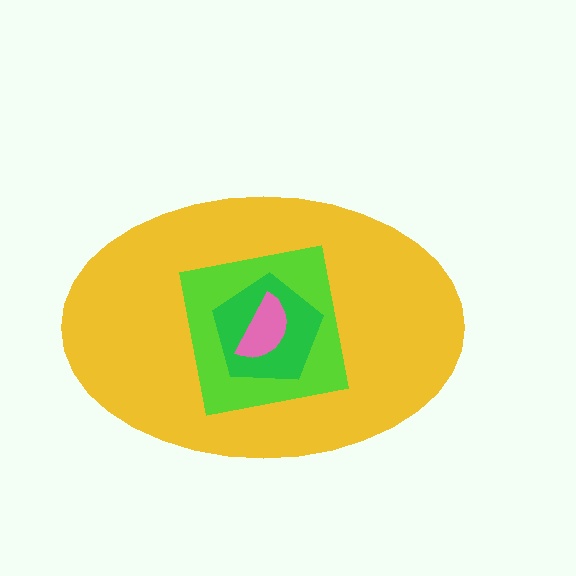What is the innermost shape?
The pink semicircle.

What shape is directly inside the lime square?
The green pentagon.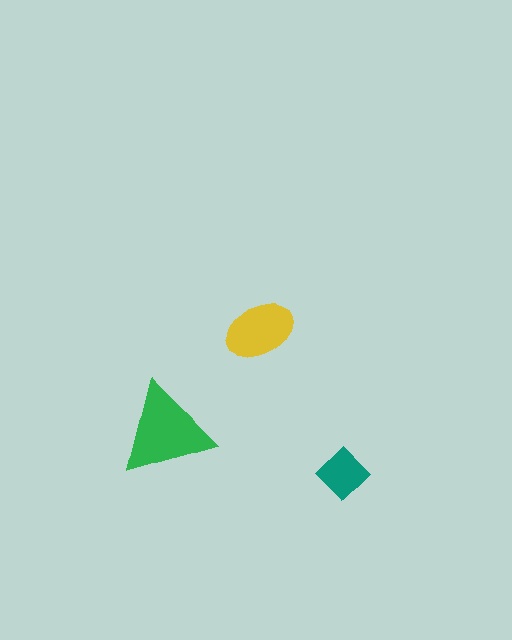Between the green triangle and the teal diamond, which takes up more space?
The green triangle.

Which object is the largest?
The green triangle.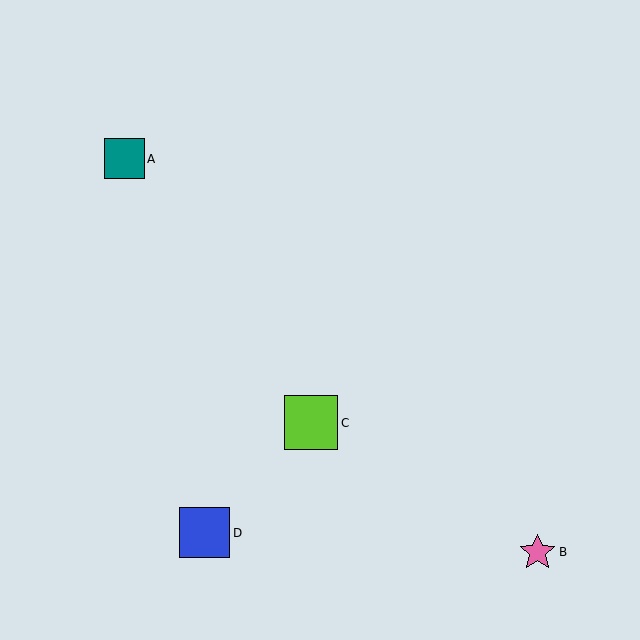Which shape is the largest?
The lime square (labeled C) is the largest.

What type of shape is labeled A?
Shape A is a teal square.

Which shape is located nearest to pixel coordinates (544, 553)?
The pink star (labeled B) at (537, 552) is nearest to that location.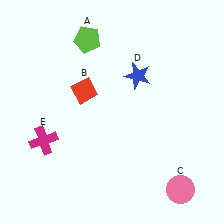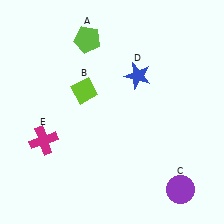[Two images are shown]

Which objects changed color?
B changed from red to lime. C changed from pink to purple.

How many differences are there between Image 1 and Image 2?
There are 2 differences between the two images.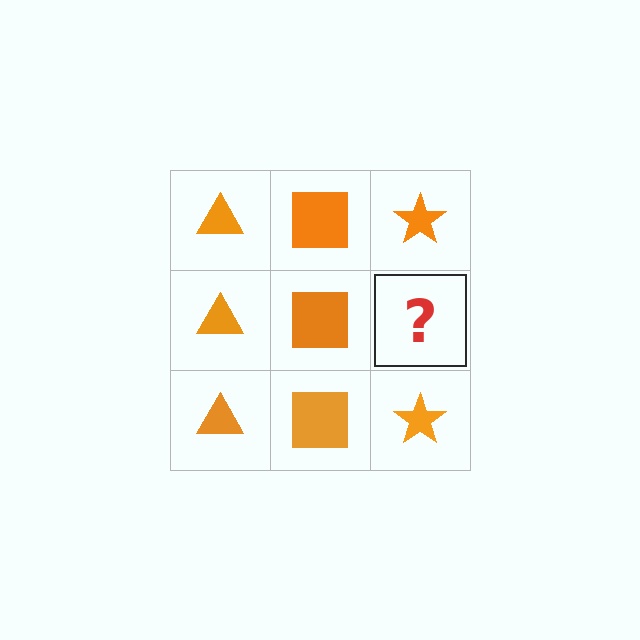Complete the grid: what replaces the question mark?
The question mark should be replaced with an orange star.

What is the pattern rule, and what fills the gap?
The rule is that each column has a consistent shape. The gap should be filled with an orange star.